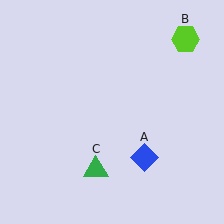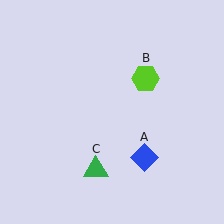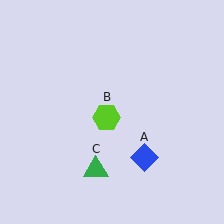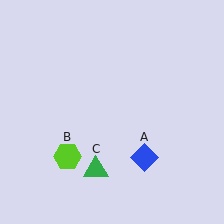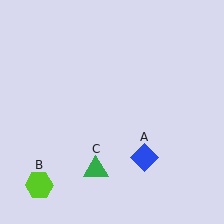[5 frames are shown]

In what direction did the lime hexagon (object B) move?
The lime hexagon (object B) moved down and to the left.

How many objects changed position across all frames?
1 object changed position: lime hexagon (object B).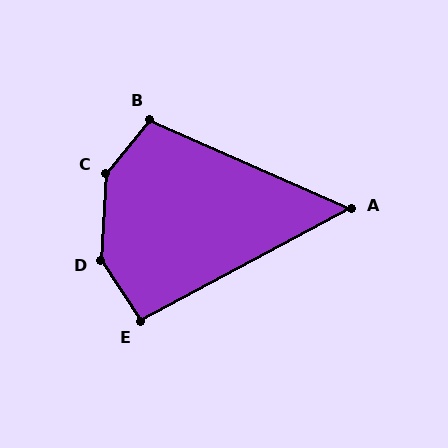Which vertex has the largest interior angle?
C, at approximately 145 degrees.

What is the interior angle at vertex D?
Approximately 144 degrees (obtuse).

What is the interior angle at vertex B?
Approximately 105 degrees (obtuse).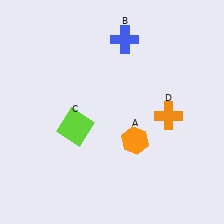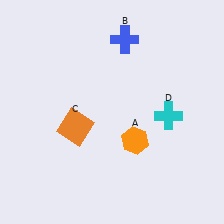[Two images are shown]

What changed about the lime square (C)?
In Image 1, C is lime. In Image 2, it changed to orange.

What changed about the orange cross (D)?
In Image 1, D is orange. In Image 2, it changed to cyan.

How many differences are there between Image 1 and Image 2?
There are 2 differences between the two images.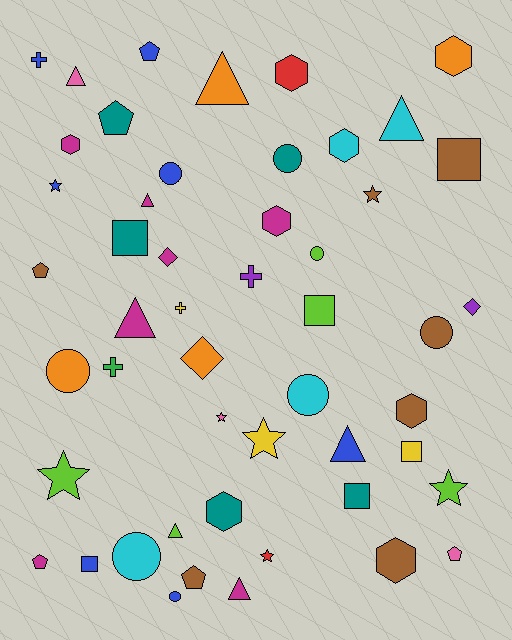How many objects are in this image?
There are 50 objects.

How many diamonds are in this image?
There are 3 diamonds.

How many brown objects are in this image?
There are 7 brown objects.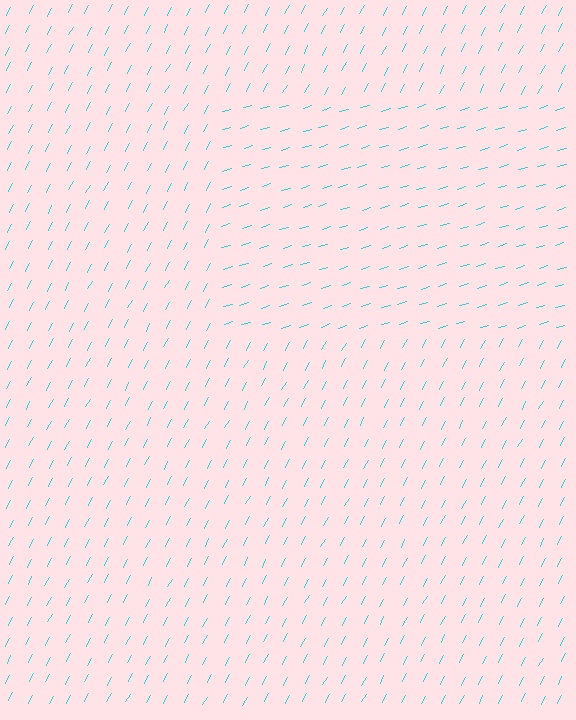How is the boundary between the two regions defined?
The boundary is defined purely by a change in line orientation (approximately 45 degrees difference). All lines are the same color and thickness.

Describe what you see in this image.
The image is filled with small cyan line segments. A rectangle region in the image has lines oriented differently from the surrounding lines, creating a visible texture boundary.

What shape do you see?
I see a rectangle.